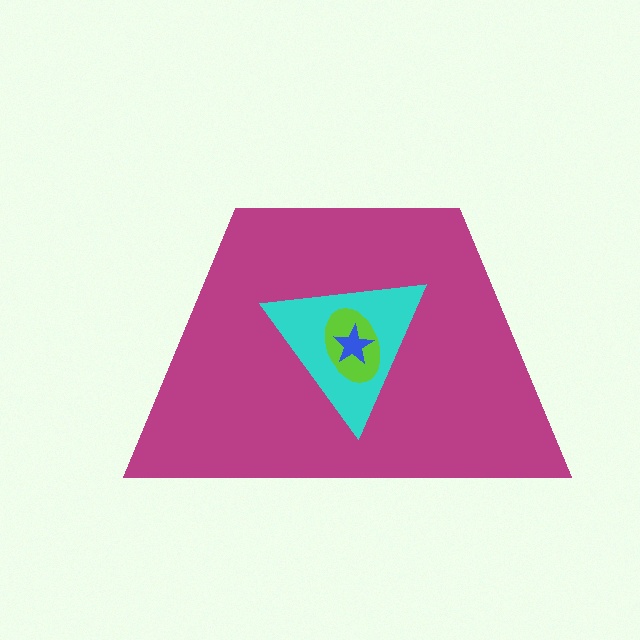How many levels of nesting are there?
4.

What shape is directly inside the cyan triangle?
The lime ellipse.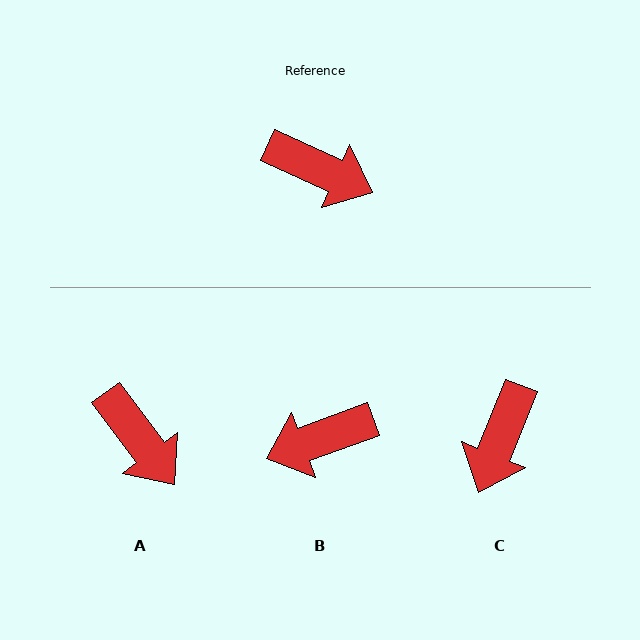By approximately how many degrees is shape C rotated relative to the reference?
Approximately 87 degrees clockwise.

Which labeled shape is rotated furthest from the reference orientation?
B, about 135 degrees away.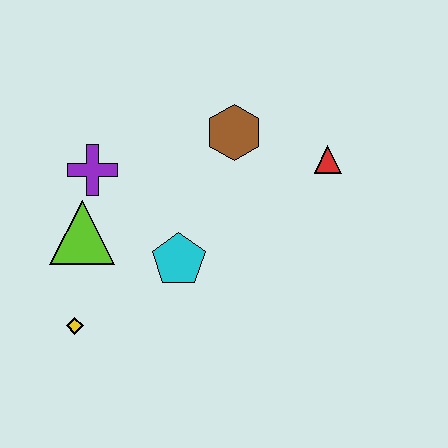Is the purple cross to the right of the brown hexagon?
No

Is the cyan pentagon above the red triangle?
No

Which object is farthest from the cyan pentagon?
The red triangle is farthest from the cyan pentagon.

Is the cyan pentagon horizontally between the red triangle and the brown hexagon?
No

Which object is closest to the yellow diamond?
The lime triangle is closest to the yellow diamond.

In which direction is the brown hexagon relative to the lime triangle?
The brown hexagon is to the right of the lime triangle.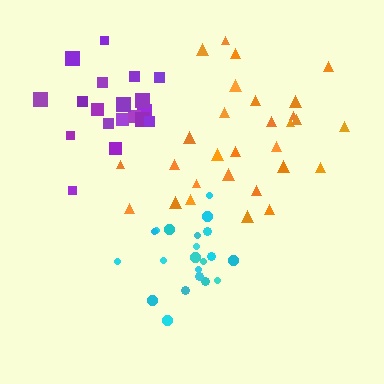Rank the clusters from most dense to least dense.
cyan, purple, orange.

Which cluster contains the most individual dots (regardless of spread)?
Orange (29).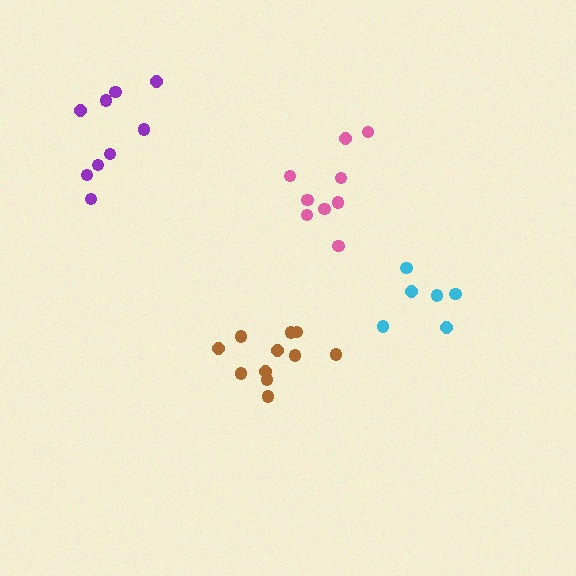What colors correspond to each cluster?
The clusters are colored: brown, purple, pink, cyan.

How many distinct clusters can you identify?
There are 4 distinct clusters.